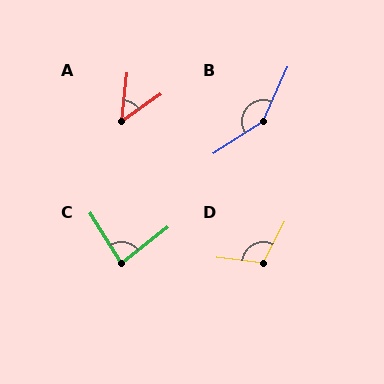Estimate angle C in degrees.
Approximately 83 degrees.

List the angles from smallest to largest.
A (48°), C (83°), D (110°), B (147°).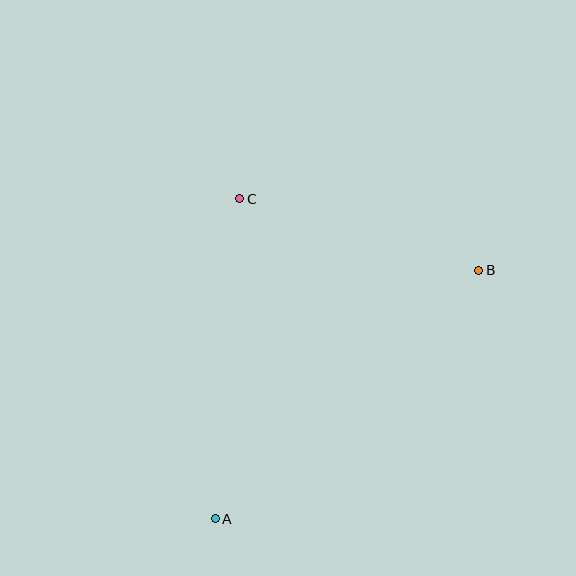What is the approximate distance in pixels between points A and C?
The distance between A and C is approximately 321 pixels.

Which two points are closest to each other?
Points B and C are closest to each other.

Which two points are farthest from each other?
Points A and B are farthest from each other.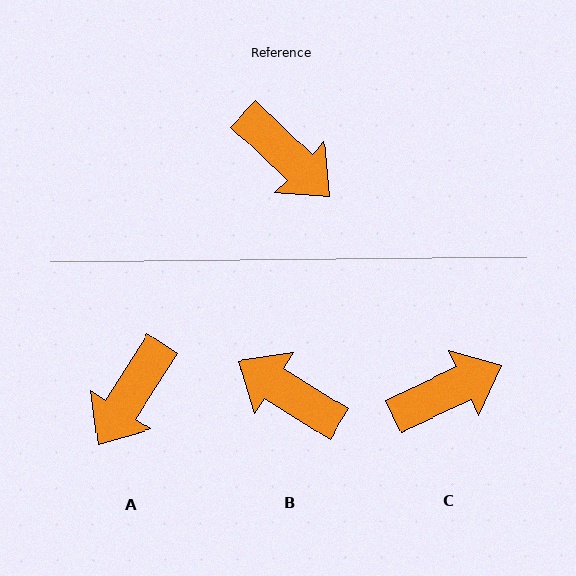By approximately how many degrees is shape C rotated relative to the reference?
Approximately 69 degrees counter-clockwise.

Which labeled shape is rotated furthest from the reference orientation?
B, about 168 degrees away.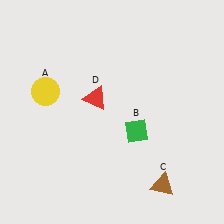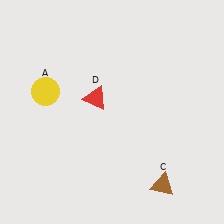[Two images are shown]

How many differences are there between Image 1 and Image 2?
There is 1 difference between the two images.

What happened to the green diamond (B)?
The green diamond (B) was removed in Image 2. It was in the bottom-right area of Image 1.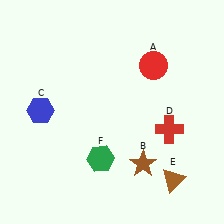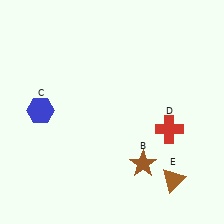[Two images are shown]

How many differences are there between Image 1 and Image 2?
There are 2 differences between the two images.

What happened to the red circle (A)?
The red circle (A) was removed in Image 2. It was in the top-right area of Image 1.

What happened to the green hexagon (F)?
The green hexagon (F) was removed in Image 2. It was in the bottom-left area of Image 1.